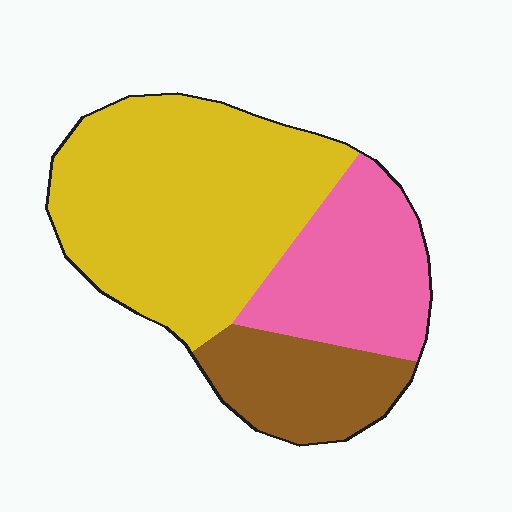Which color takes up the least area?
Brown, at roughly 20%.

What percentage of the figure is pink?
Pink takes up about one quarter (1/4) of the figure.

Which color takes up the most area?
Yellow, at roughly 55%.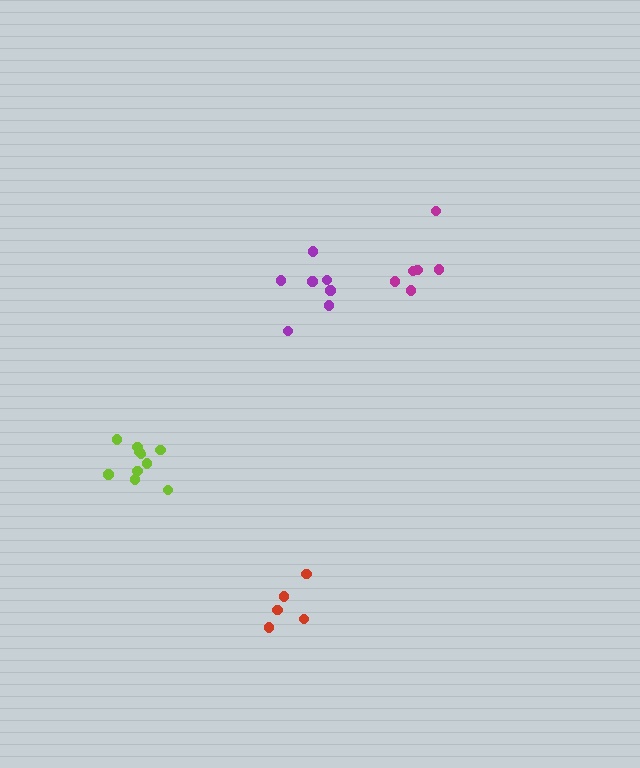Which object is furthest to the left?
The lime cluster is leftmost.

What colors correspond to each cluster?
The clusters are colored: lime, magenta, purple, red.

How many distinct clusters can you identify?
There are 4 distinct clusters.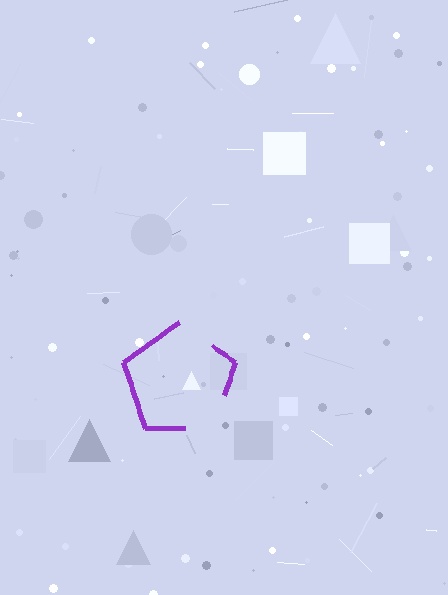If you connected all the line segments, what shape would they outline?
They would outline a pentagon.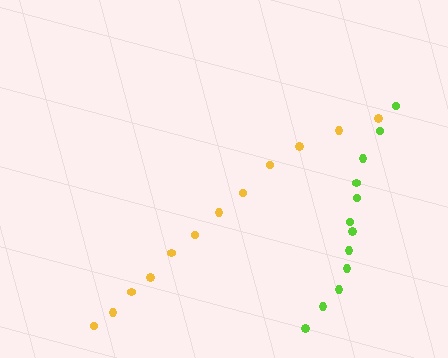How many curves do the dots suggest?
There are 2 distinct paths.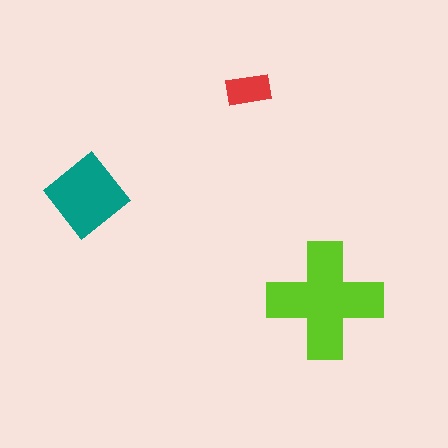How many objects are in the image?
There are 3 objects in the image.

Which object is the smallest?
The red rectangle.